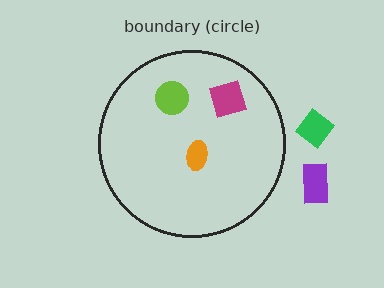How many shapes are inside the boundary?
3 inside, 2 outside.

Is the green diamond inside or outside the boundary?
Outside.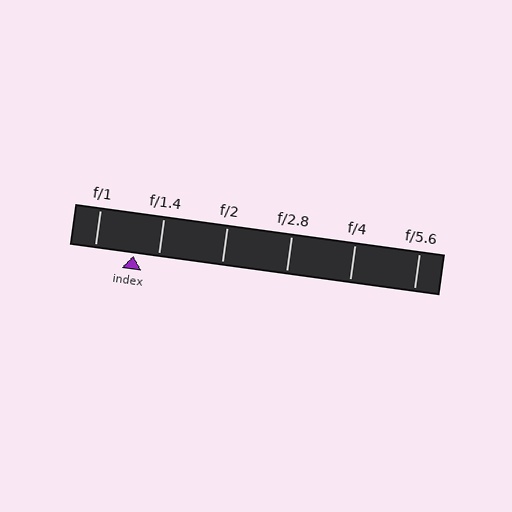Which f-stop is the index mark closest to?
The index mark is closest to f/1.4.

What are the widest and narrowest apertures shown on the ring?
The widest aperture shown is f/1 and the narrowest is f/5.6.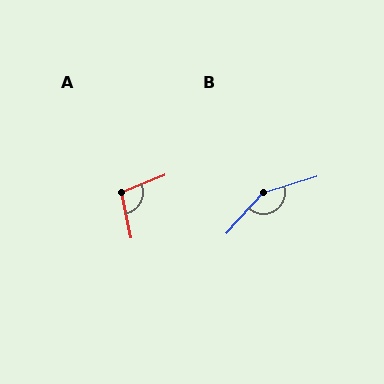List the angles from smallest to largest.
A (100°), B (150°).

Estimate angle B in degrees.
Approximately 150 degrees.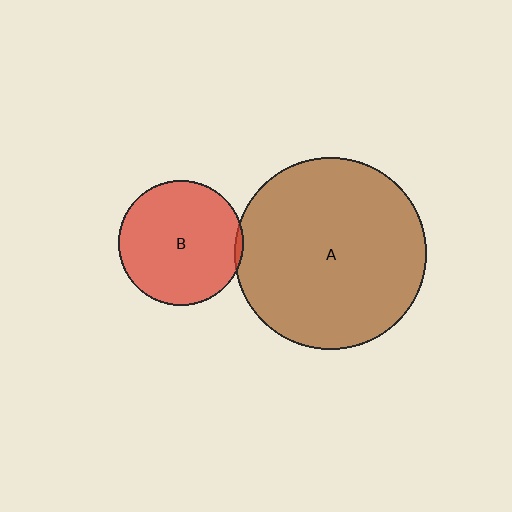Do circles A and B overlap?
Yes.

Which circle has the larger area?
Circle A (brown).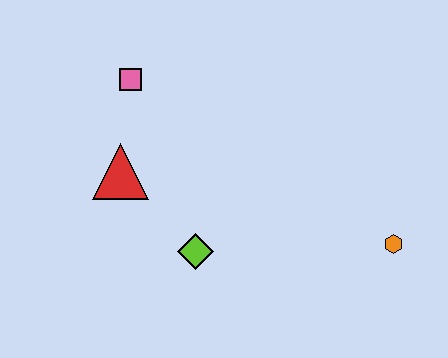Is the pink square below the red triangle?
No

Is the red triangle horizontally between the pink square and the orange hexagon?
No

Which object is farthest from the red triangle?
The orange hexagon is farthest from the red triangle.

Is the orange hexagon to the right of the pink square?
Yes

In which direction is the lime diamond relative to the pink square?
The lime diamond is below the pink square.